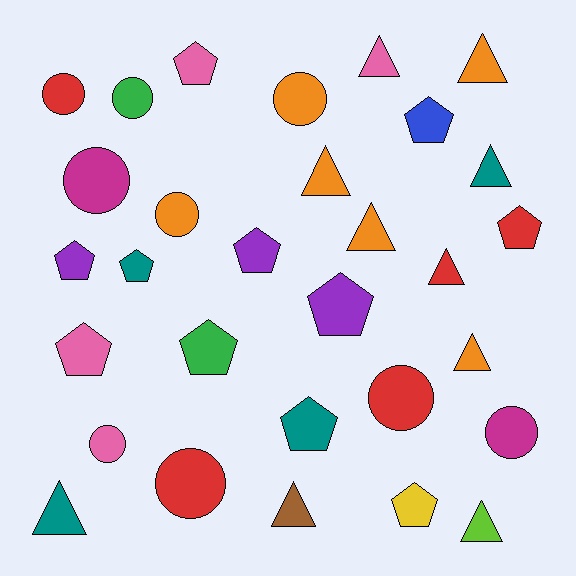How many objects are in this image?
There are 30 objects.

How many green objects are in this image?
There are 2 green objects.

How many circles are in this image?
There are 9 circles.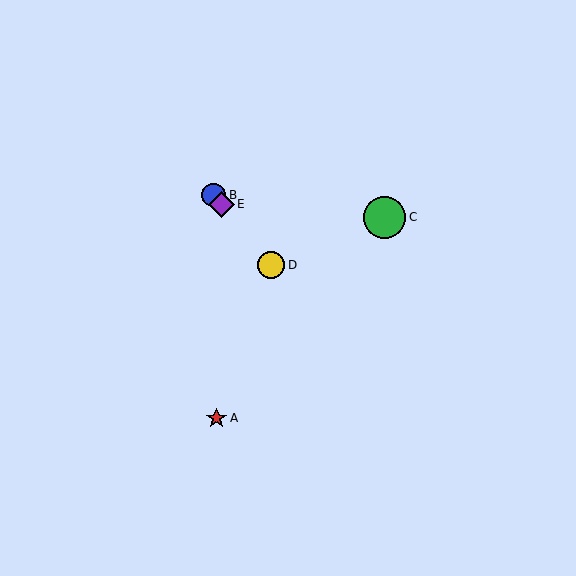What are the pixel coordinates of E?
Object E is at (221, 204).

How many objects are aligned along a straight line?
3 objects (B, D, E) are aligned along a straight line.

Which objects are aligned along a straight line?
Objects B, D, E are aligned along a straight line.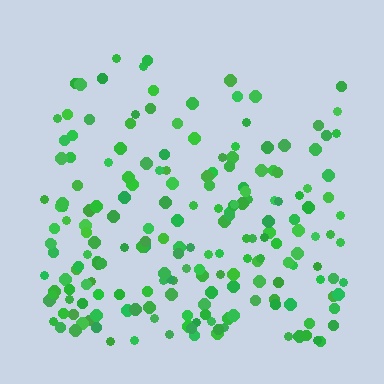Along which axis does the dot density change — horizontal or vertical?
Vertical.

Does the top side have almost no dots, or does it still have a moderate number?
Still a moderate number, just noticeably fewer than the bottom.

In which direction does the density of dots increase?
From top to bottom, with the bottom side densest.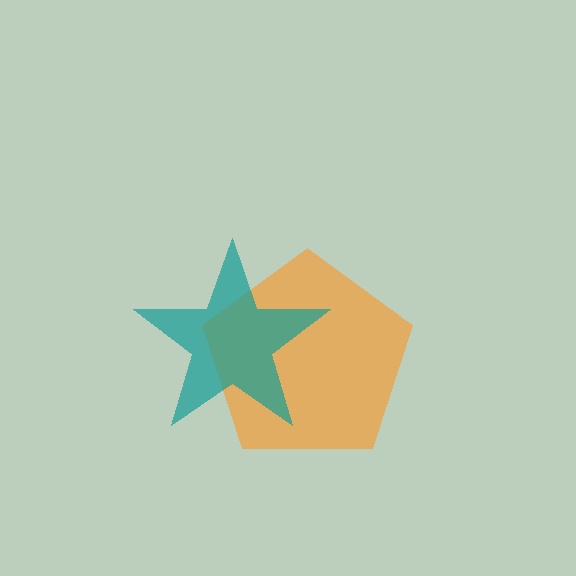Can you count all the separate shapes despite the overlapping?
Yes, there are 2 separate shapes.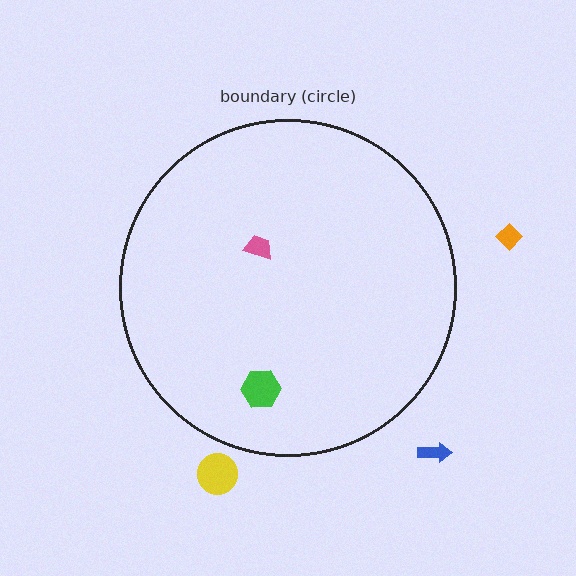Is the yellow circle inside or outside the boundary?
Outside.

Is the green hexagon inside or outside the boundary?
Inside.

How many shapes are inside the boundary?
2 inside, 3 outside.